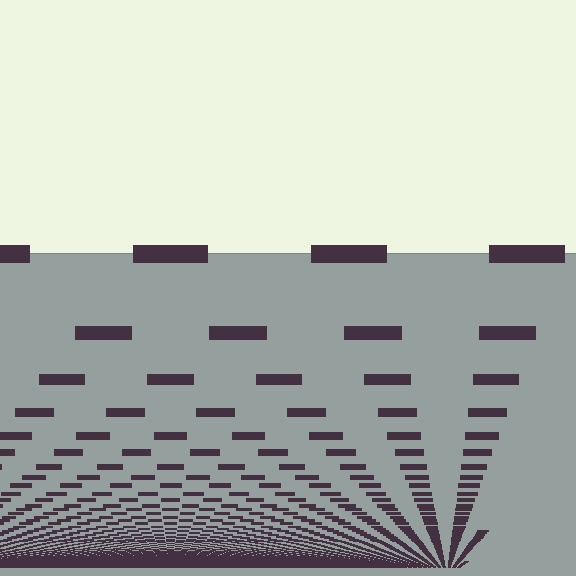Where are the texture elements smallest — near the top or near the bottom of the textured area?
Near the bottom.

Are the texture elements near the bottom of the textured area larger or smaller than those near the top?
Smaller. The gradient is inverted — elements near the bottom are smaller and denser.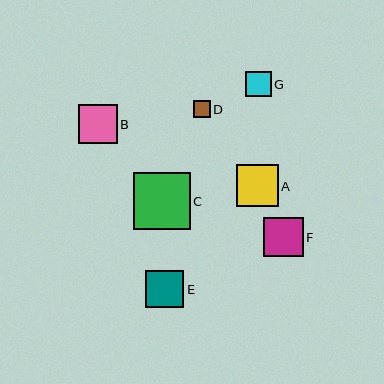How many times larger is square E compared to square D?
Square E is approximately 2.2 times the size of square D.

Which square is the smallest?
Square D is the smallest with a size of approximately 17 pixels.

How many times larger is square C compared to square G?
Square C is approximately 2.3 times the size of square G.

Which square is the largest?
Square C is the largest with a size of approximately 57 pixels.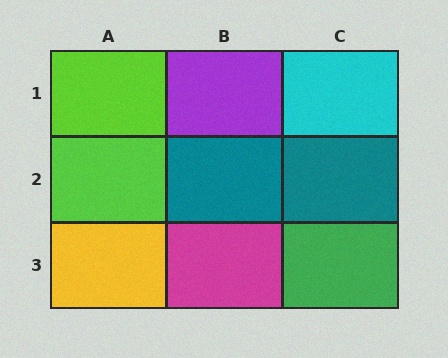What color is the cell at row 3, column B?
Magenta.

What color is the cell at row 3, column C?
Green.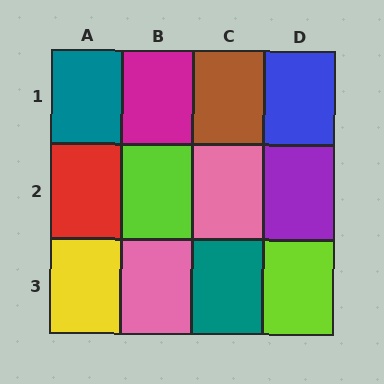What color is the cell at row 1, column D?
Blue.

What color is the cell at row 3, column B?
Pink.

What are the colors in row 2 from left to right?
Red, lime, pink, purple.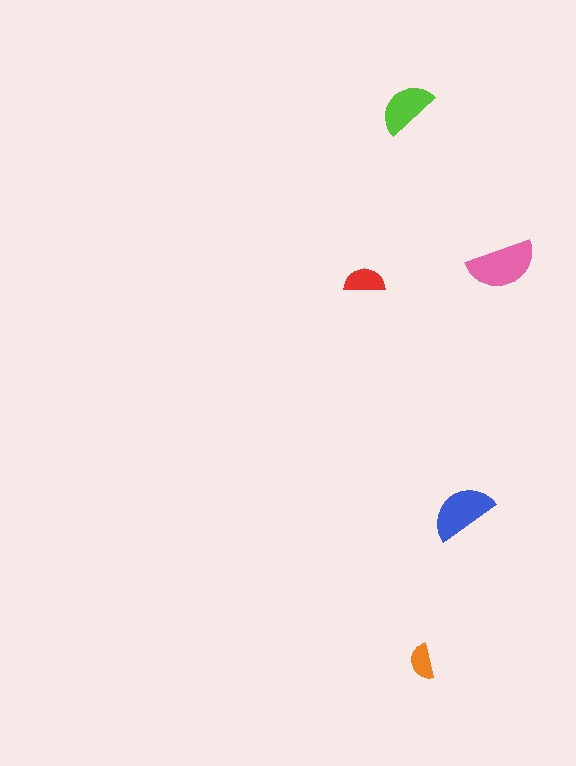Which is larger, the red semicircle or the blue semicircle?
The blue one.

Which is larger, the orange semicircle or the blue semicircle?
The blue one.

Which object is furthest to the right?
The pink semicircle is rightmost.